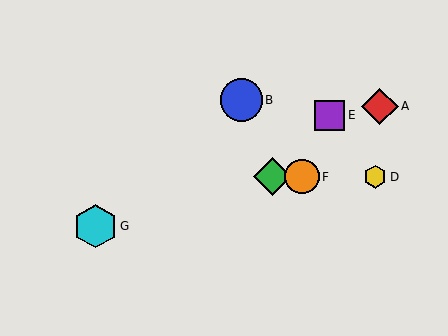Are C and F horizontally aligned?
Yes, both are at y≈177.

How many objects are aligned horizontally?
3 objects (C, D, F) are aligned horizontally.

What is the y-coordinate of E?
Object E is at y≈115.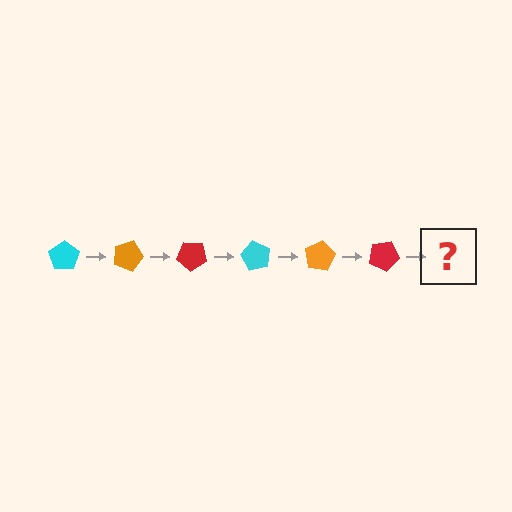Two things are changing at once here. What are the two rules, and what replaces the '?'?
The two rules are that it rotates 20 degrees each step and the color cycles through cyan, orange, and red. The '?' should be a cyan pentagon, rotated 120 degrees from the start.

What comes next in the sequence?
The next element should be a cyan pentagon, rotated 120 degrees from the start.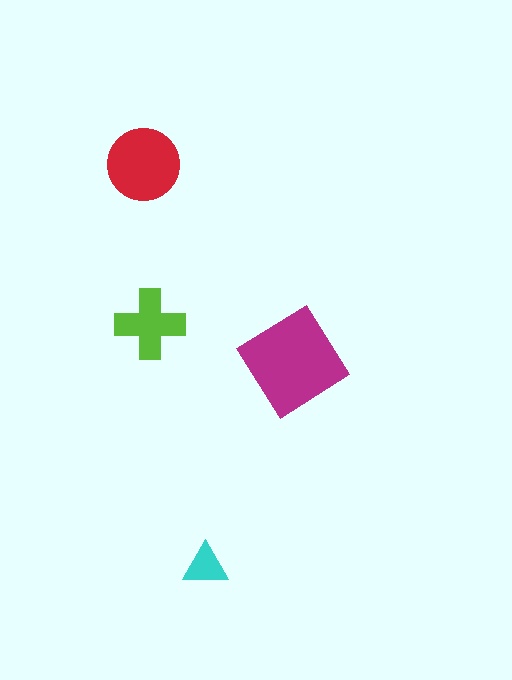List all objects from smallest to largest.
The cyan triangle, the lime cross, the red circle, the magenta diamond.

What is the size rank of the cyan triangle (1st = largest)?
4th.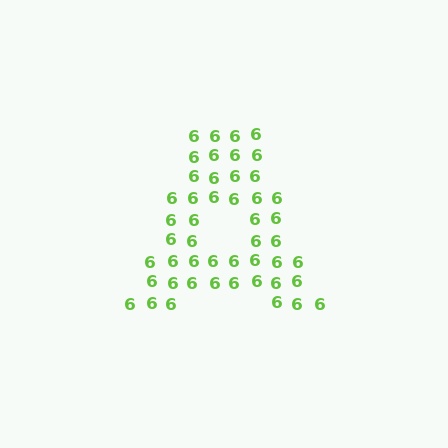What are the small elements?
The small elements are digit 6's.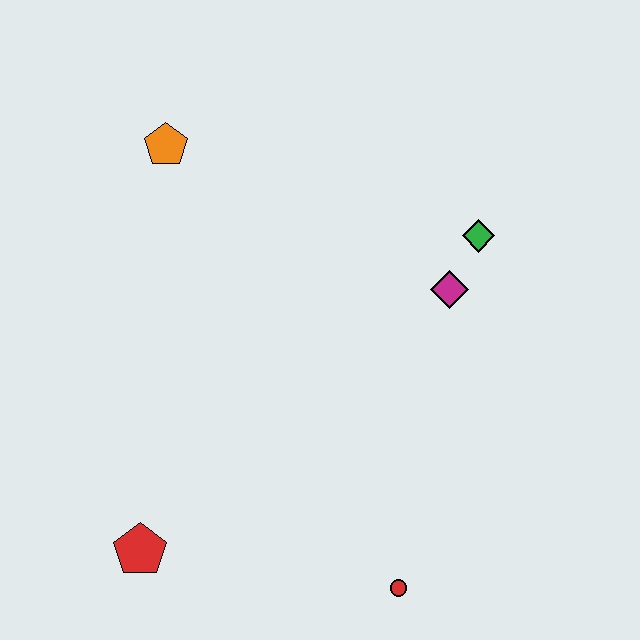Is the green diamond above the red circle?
Yes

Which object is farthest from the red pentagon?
The green diamond is farthest from the red pentagon.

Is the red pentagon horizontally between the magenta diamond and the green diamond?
No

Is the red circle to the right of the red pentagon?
Yes